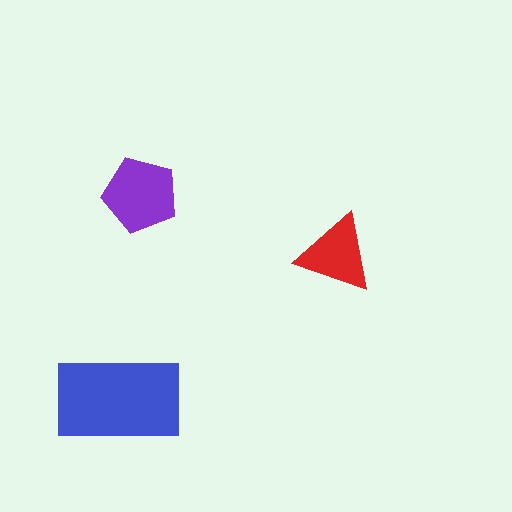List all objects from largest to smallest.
The blue rectangle, the purple pentagon, the red triangle.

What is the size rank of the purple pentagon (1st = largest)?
2nd.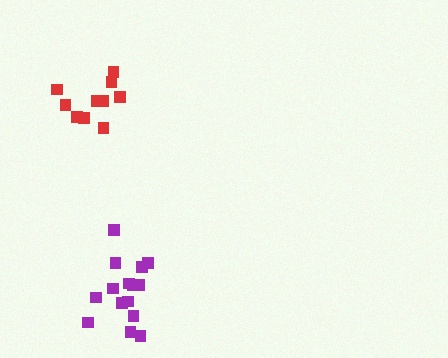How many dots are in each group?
Group 1: 15 dots, Group 2: 10 dots (25 total).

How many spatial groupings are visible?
There are 2 spatial groupings.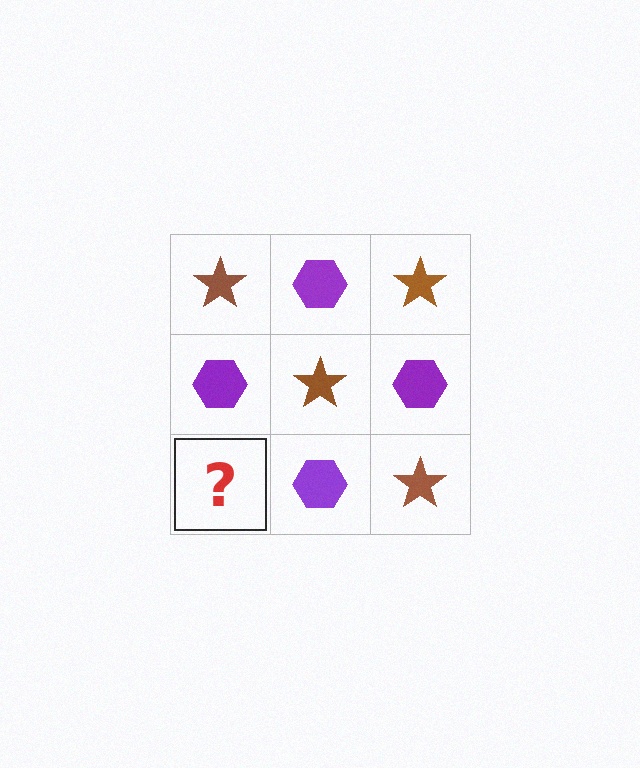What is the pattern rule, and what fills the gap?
The rule is that it alternates brown star and purple hexagon in a checkerboard pattern. The gap should be filled with a brown star.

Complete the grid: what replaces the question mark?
The question mark should be replaced with a brown star.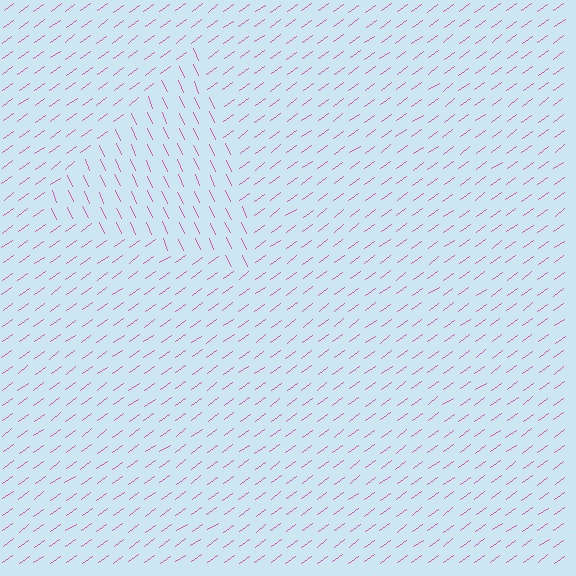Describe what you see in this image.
The image is filled with small pink line segments. A triangle region in the image has lines oriented differently from the surrounding lines, creating a visible texture boundary.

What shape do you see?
I see a triangle.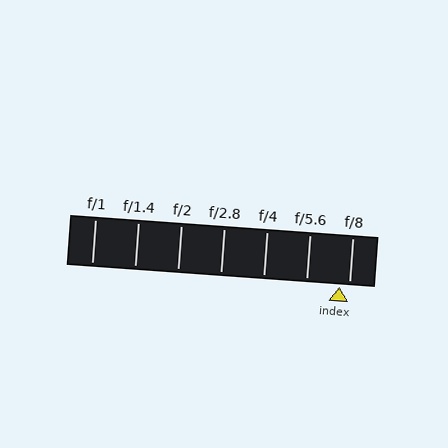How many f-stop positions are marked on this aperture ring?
There are 7 f-stop positions marked.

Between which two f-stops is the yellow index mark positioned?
The index mark is between f/5.6 and f/8.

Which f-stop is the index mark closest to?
The index mark is closest to f/8.